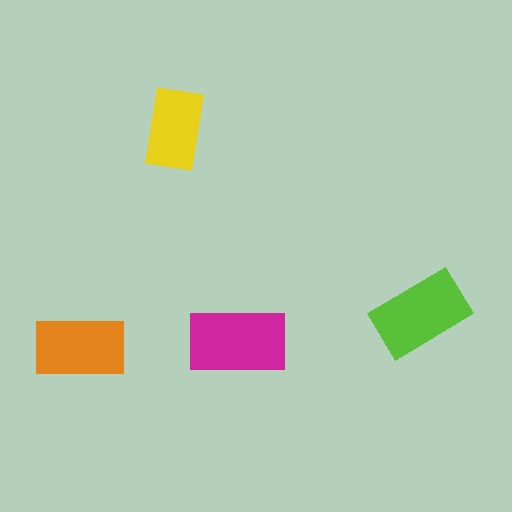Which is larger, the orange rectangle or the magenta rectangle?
The magenta one.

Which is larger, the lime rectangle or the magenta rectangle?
The magenta one.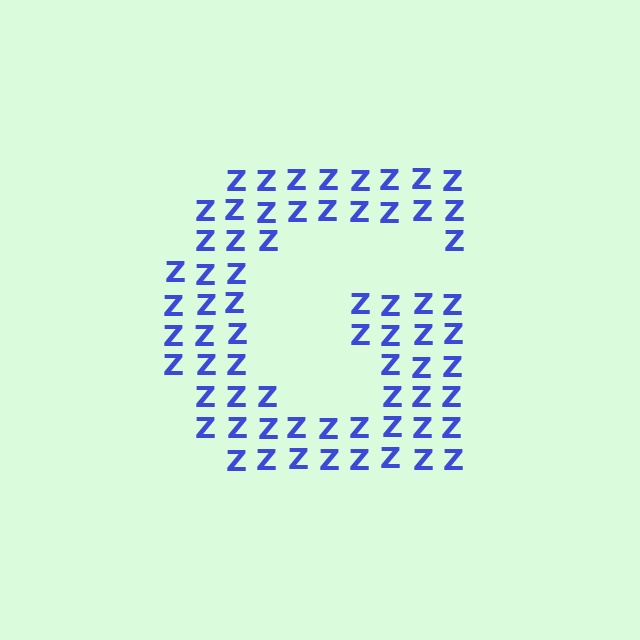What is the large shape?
The large shape is the letter G.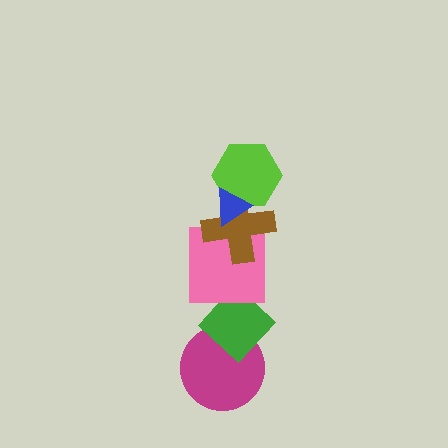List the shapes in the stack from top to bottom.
From top to bottom: the blue triangle, the lime hexagon, the brown cross, the pink square, the green diamond, the magenta circle.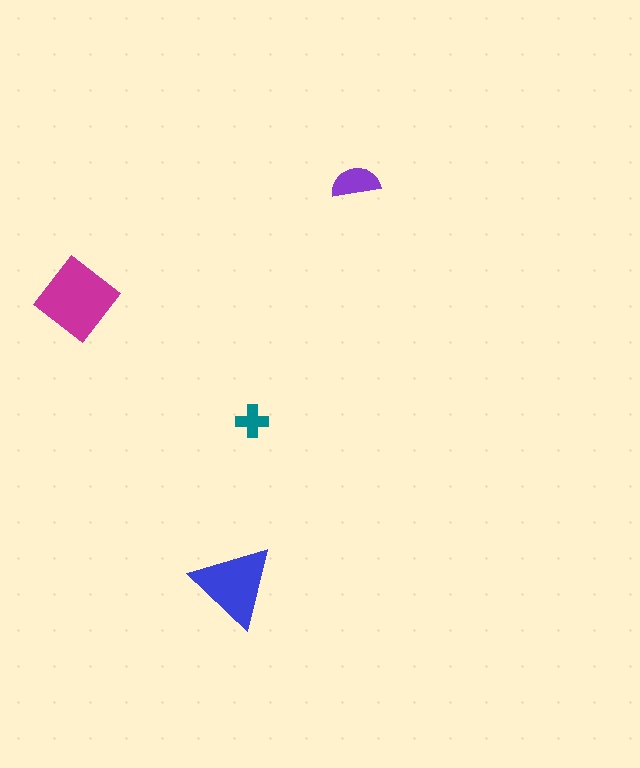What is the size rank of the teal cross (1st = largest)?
4th.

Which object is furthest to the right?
The purple semicircle is rightmost.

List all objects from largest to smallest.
The magenta diamond, the blue triangle, the purple semicircle, the teal cross.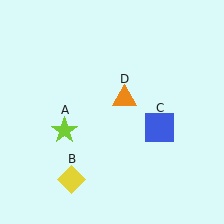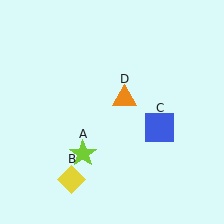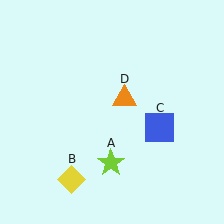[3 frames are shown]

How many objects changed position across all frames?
1 object changed position: lime star (object A).